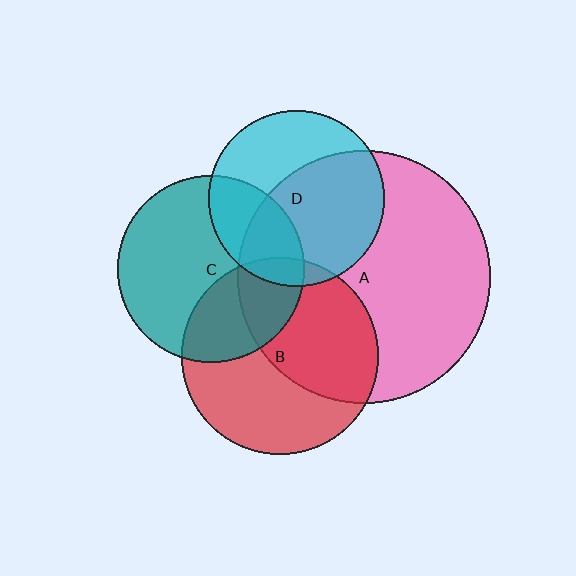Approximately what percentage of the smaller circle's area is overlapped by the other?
Approximately 50%.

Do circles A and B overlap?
Yes.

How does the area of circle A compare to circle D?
Approximately 2.1 times.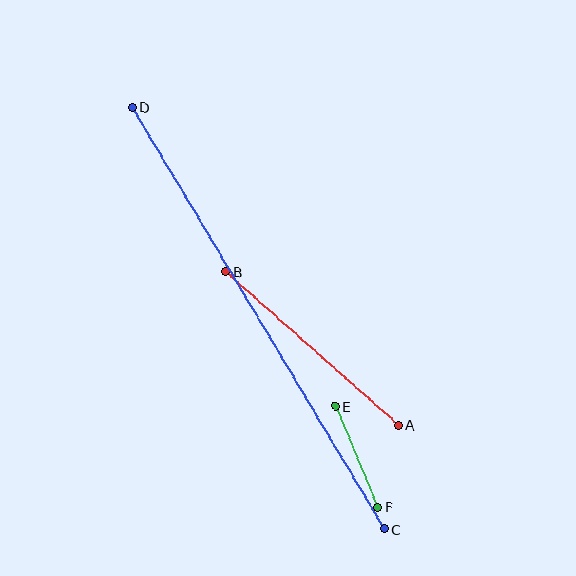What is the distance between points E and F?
The distance is approximately 109 pixels.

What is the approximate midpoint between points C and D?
The midpoint is at approximately (258, 318) pixels.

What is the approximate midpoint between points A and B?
The midpoint is at approximately (312, 348) pixels.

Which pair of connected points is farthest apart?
Points C and D are farthest apart.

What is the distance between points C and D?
The distance is approximately 491 pixels.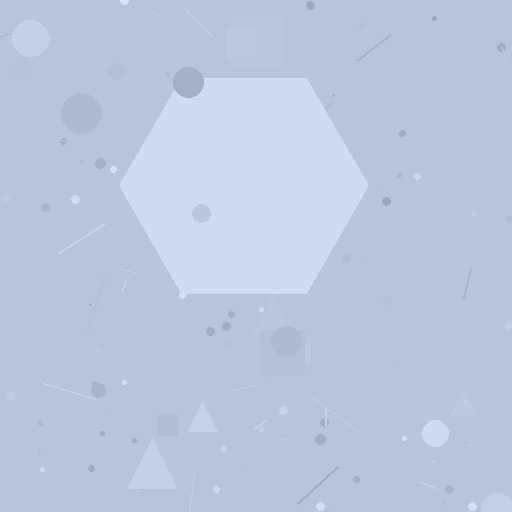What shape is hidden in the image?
A hexagon is hidden in the image.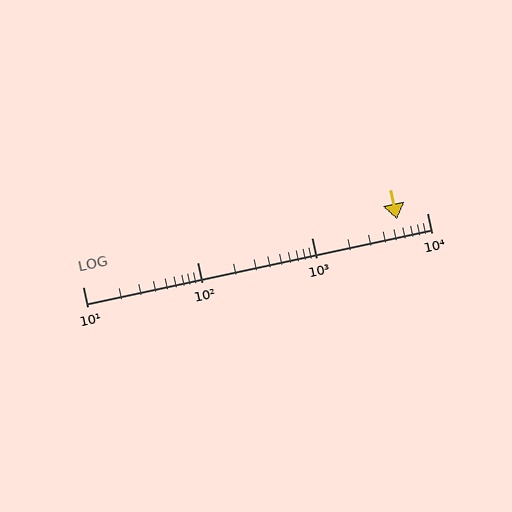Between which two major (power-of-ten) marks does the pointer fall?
The pointer is between 1000 and 10000.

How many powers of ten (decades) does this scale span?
The scale spans 3 decades, from 10 to 10000.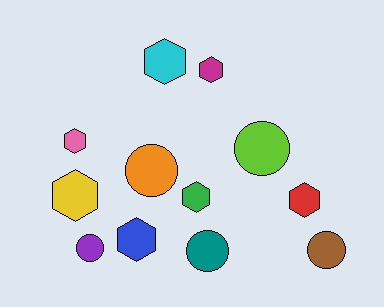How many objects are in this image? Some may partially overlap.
There are 12 objects.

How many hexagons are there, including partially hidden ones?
There are 7 hexagons.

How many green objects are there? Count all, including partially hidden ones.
There is 1 green object.